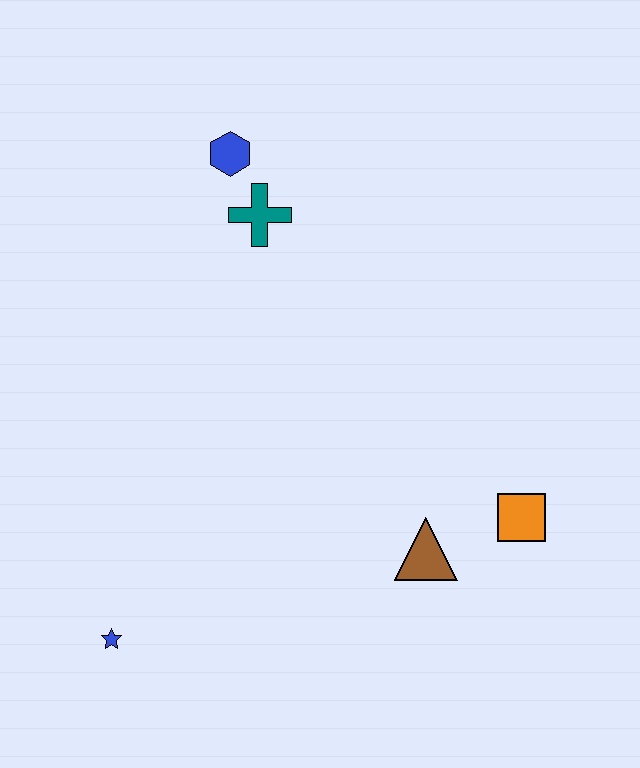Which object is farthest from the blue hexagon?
The blue star is farthest from the blue hexagon.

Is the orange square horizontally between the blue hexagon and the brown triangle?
No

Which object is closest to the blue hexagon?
The teal cross is closest to the blue hexagon.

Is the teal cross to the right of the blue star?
Yes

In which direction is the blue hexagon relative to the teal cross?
The blue hexagon is above the teal cross.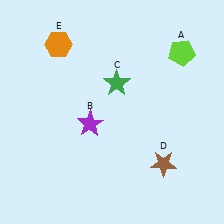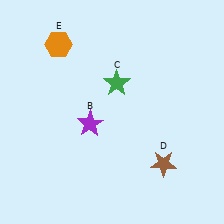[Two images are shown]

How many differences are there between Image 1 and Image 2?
There is 1 difference between the two images.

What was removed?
The lime pentagon (A) was removed in Image 2.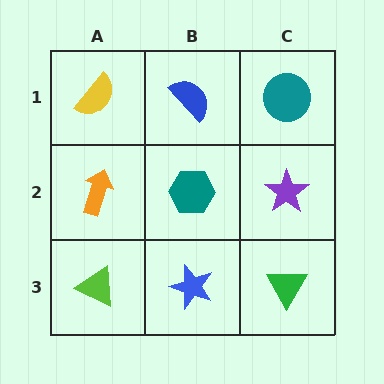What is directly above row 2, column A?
A yellow semicircle.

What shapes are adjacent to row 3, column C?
A purple star (row 2, column C), a blue star (row 3, column B).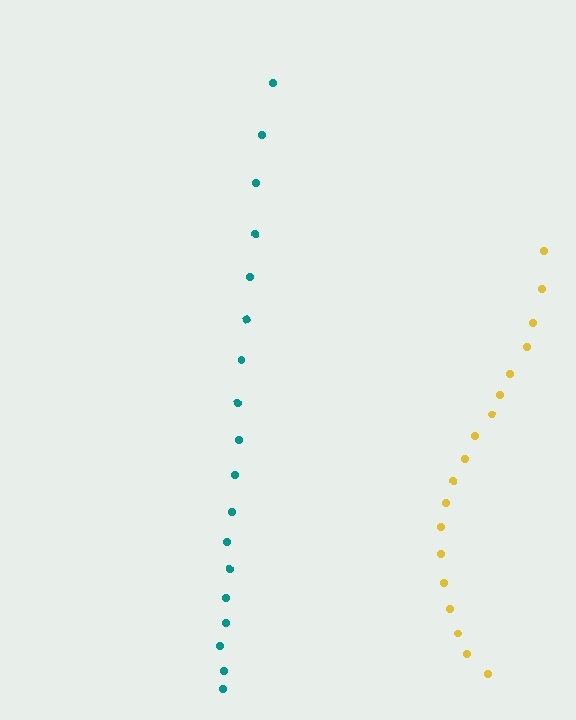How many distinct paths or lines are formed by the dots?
There are 2 distinct paths.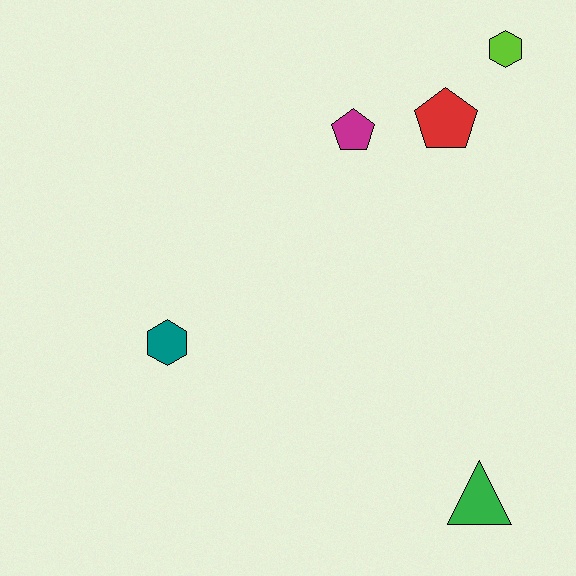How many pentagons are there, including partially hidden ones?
There are 2 pentagons.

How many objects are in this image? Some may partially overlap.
There are 5 objects.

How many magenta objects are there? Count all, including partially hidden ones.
There is 1 magenta object.